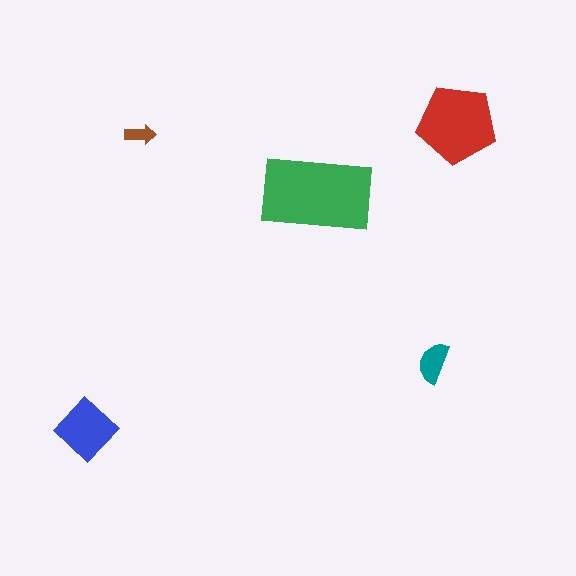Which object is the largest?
The green rectangle.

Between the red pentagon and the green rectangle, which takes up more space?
The green rectangle.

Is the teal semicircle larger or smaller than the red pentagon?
Smaller.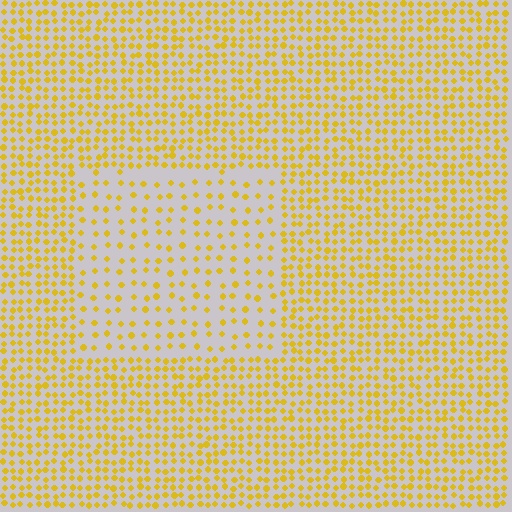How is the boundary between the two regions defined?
The boundary is defined by a change in element density (approximately 2.2x ratio). All elements are the same color, size, and shape.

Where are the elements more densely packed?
The elements are more densely packed outside the rectangle boundary.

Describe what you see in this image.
The image contains small yellow elements arranged at two different densities. A rectangle-shaped region is visible where the elements are less densely packed than the surrounding area.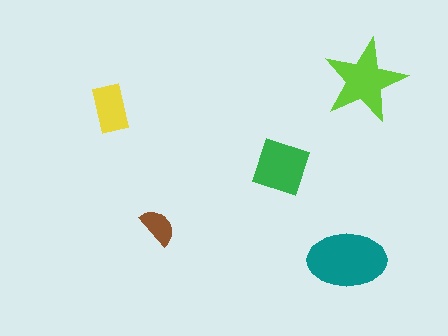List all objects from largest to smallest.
The teal ellipse, the lime star, the green diamond, the yellow rectangle, the brown semicircle.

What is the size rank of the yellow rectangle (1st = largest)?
4th.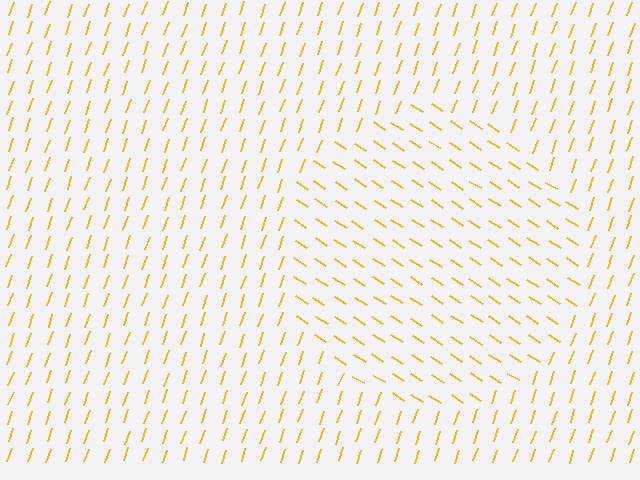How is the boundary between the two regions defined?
The boundary is defined purely by a change in line orientation (approximately 76 degrees difference). All lines are the same color and thickness.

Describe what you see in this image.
The image is filled with small yellow line segments. A circle region in the image has lines oriented differently from the surrounding lines, creating a visible texture boundary.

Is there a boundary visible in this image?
Yes, there is a texture boundary formed by a change in line orientation.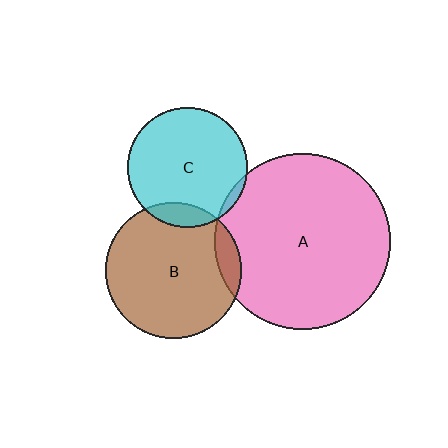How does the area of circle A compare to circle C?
Approximately 2.1 times.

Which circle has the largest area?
Circle A (pink).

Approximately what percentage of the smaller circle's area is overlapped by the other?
Approximately 5%.